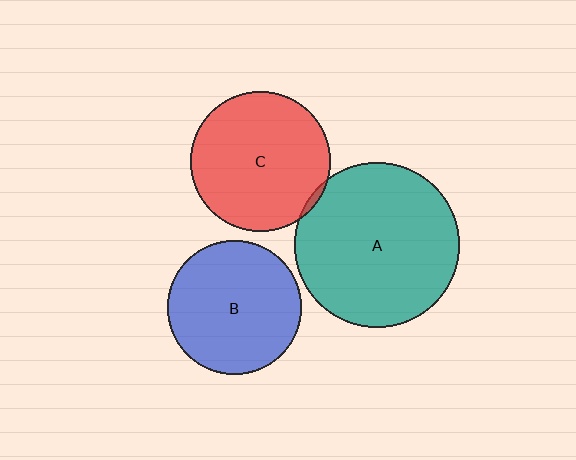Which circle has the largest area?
Circle A (teal).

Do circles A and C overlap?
Yes.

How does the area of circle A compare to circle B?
Approximately 1.5 times.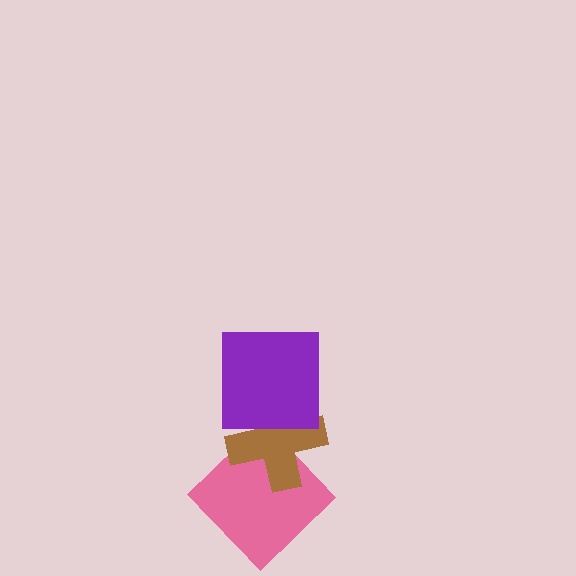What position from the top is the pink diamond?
The pink diamond is 3rd from the top.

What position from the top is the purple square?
The purple square is 1st from the top.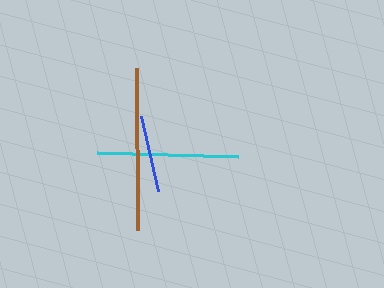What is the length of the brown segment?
The brown segment is approximately 163 pixels long.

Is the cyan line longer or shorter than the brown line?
The brown line is longer than the cyan line.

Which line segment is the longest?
The brown line is the longest at approximately 163 pixels.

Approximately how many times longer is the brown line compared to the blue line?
The brown line is approximately 2.1 times the length of the blue line.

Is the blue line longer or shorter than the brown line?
The brown line is longer than the blue line.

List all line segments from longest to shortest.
From longest to shortest: brown, cyan, blue.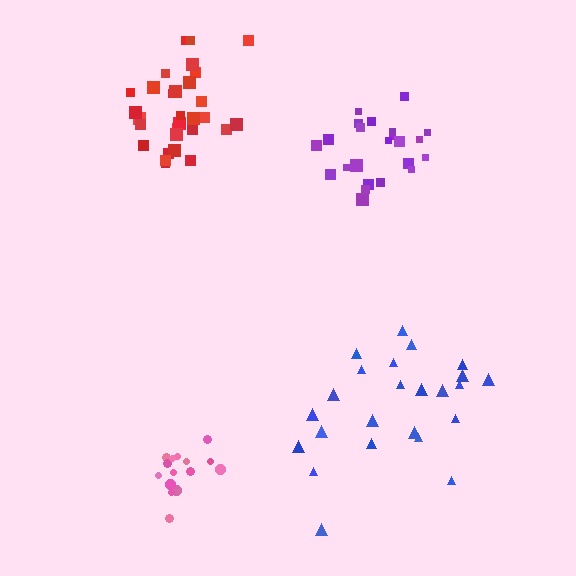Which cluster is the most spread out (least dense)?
Blue.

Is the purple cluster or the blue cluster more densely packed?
Purple.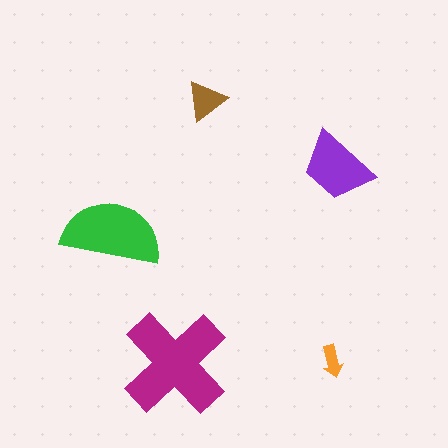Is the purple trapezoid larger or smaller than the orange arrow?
Larger.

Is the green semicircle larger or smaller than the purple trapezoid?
Larger.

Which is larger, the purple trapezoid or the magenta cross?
The magenta cross.